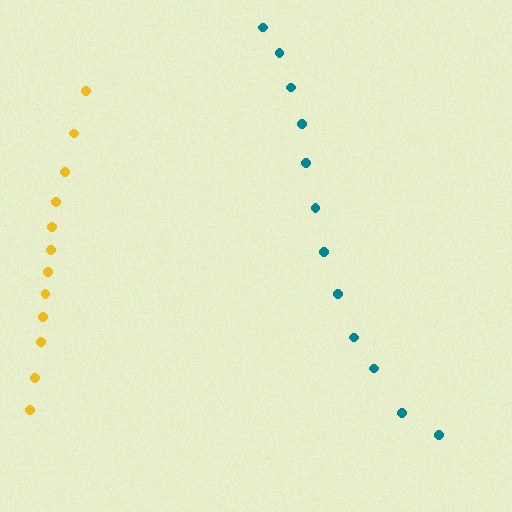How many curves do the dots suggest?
There are 2 distinct paths.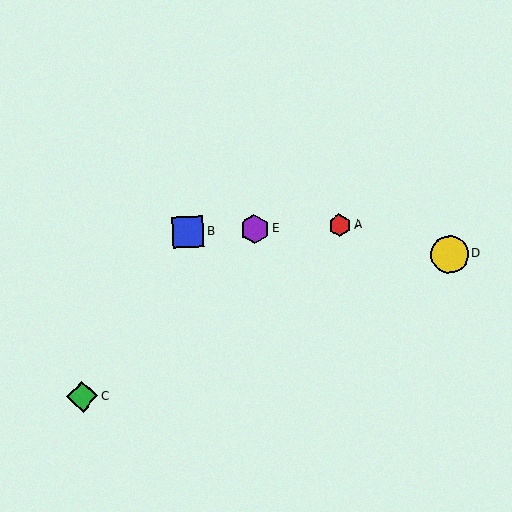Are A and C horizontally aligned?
No, A is at y≈225 and C is at y≈397.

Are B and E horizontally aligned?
Yes, both are at y≈232.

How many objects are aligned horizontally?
3 objects (A, B, E) are aligned horizontally.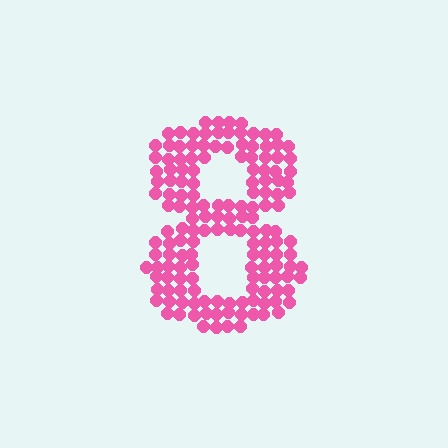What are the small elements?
The small elements are circles.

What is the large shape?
The large shape is the digit 8.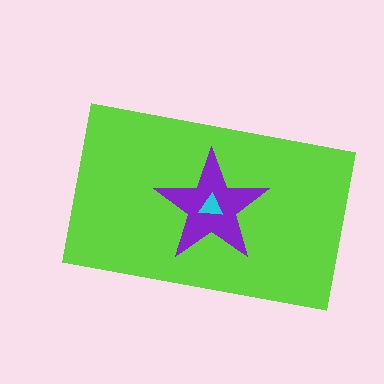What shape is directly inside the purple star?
The cyan triangle.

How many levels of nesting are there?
3.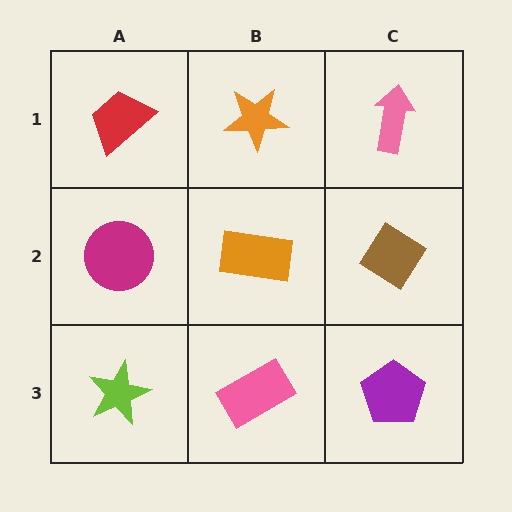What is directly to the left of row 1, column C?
An orange star.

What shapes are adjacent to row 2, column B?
An orange star (row 1, column B), a pink rectangle (row 3, column B), a magenta circle (row 2, column A), a brown diamond (row 2, column C).